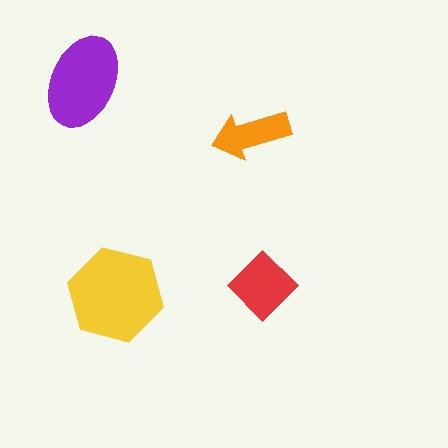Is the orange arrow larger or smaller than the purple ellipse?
Smaller.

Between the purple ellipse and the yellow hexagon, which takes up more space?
The yellow hexagon.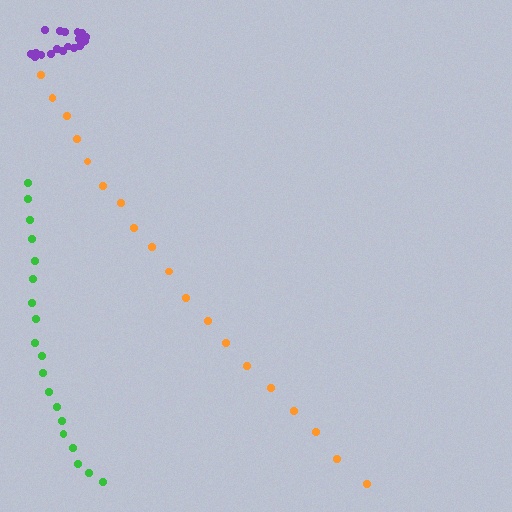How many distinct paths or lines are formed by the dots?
There are 3 distinct paths.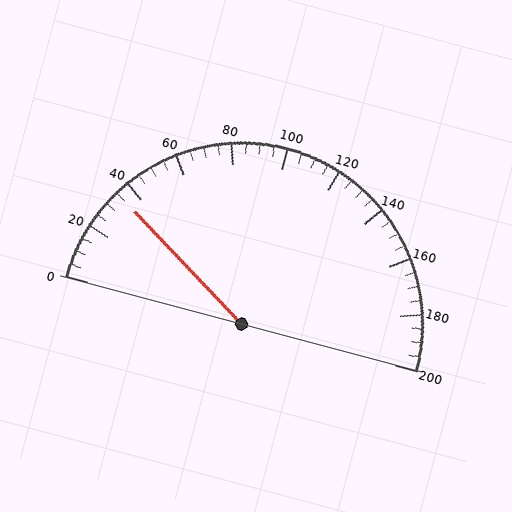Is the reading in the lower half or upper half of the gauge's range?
The reading is in the lower half of the range (0 to 200).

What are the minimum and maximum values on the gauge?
The gauge ranges from 0 to 200.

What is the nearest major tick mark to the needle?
The nearest major tick mark is 40.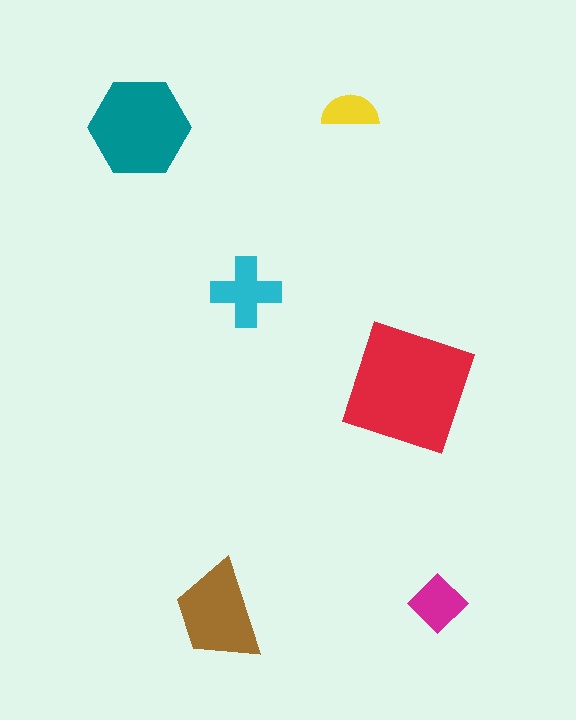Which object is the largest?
The red square.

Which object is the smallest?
The yellow semicircle.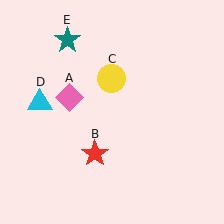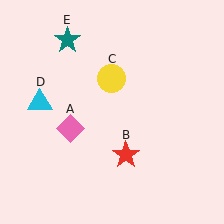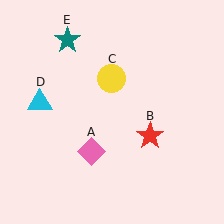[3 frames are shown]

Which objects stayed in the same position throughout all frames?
Yellow circle (object C) and cyan triangle (object D) and teal star (object E) remained stationary.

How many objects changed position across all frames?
2 objects changed position: pink diamond (object A), red star (object B).